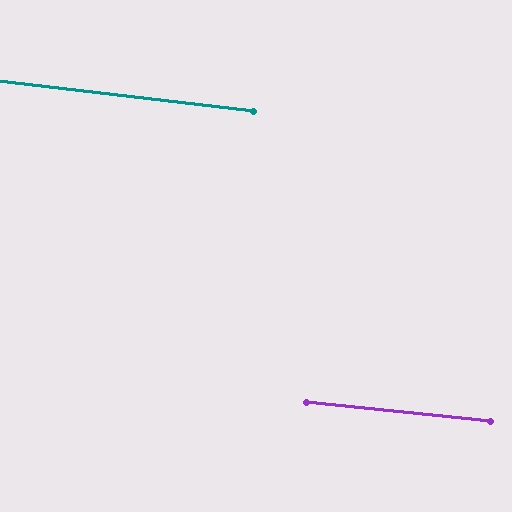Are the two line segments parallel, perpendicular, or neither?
Parallel — their directions differ by only 0.9°.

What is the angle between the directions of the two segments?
Approximately 1 degree.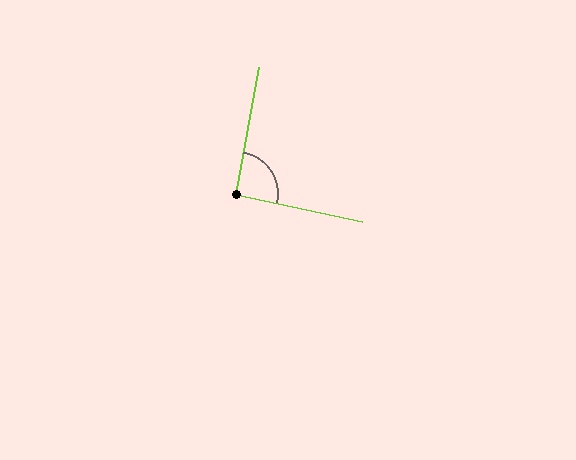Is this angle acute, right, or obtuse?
It is approximately a right angle.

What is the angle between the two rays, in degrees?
Approximately 92 degrees.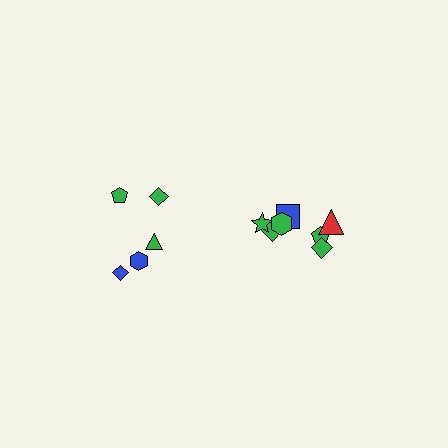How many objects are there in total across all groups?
There are 12 objects.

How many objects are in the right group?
There are 7 objects.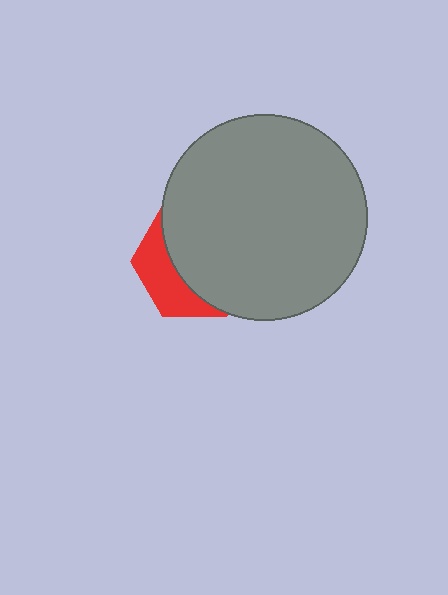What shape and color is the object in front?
The object in front is a gray circle.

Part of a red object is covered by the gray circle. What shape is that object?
It is a hexagon.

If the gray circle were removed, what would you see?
You would see the complete red hexagon.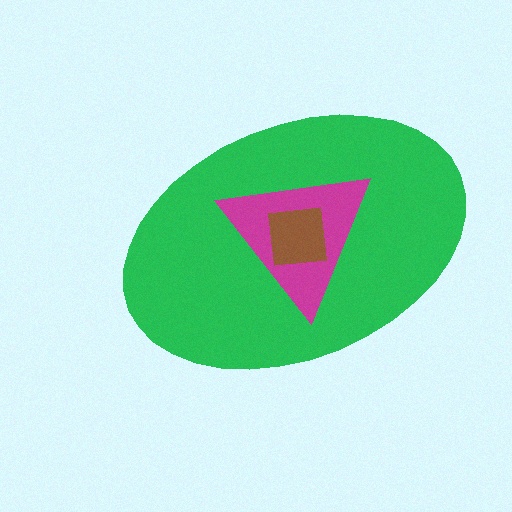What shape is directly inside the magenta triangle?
The brown square.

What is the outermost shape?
The green ellipse.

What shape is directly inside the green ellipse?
The magenta triangle.